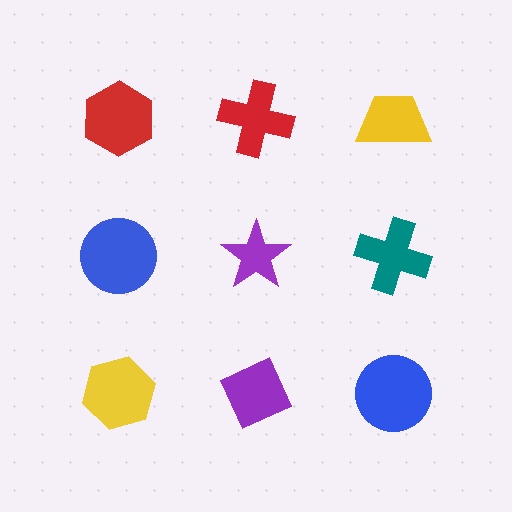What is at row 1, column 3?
A yellow trapezoid.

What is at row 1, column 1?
A red hexagon.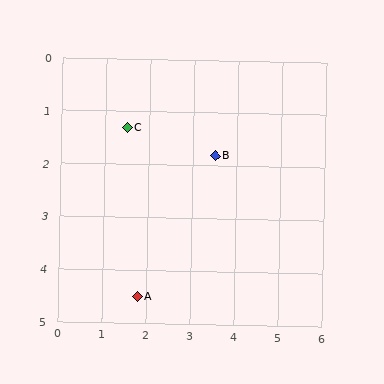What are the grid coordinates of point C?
Point C is at approximately (1.5, 1.3).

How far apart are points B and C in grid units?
Points B and C are about 2.1 grid units apart.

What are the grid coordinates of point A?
Point A is at approximately (1.8, 4.5).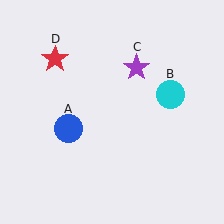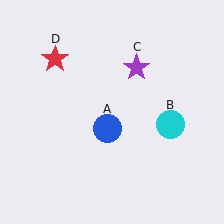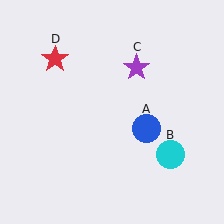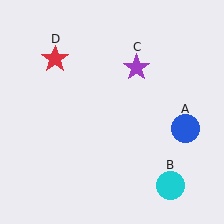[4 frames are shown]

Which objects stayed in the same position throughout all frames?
Purple star (object C) and red star (object D) remained stationary.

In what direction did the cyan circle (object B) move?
The cyan circle (object B) moved down.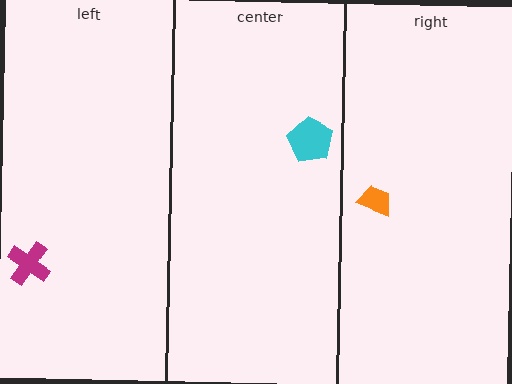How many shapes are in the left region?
1.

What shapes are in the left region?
The magenta cross.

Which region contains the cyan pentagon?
The center region.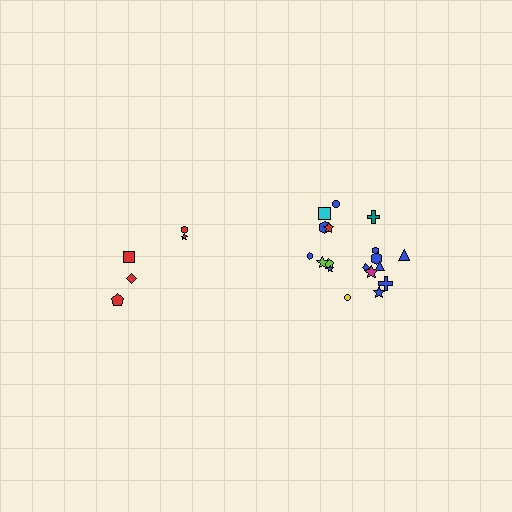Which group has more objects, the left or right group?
The right group.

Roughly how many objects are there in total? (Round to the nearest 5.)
Roughly 25 objects in total.